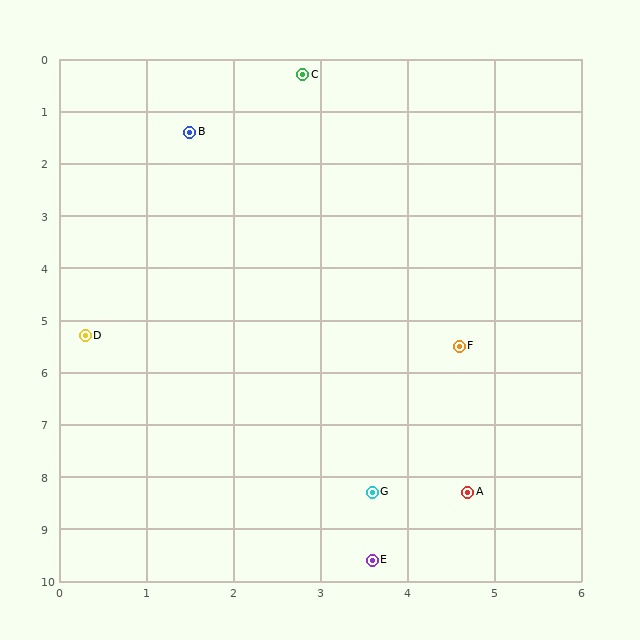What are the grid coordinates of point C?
Point C is at approximately (2.8, 0.3).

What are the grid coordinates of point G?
Point G is at approximately (3.6, 8.3).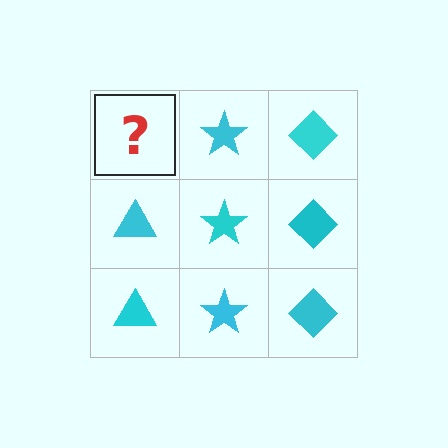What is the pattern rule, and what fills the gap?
The rule is that each column has a consistent shape. The gap should be filled with a cyan triangle.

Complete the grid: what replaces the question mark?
The question mark should be replaced with a cyan triangle.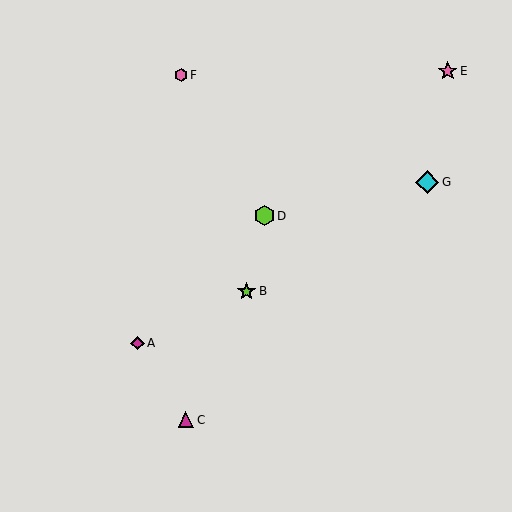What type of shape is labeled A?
Shape A is a magenta diamond.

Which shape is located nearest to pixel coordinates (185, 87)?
The pink hexagon (labeled F) at (181, 75) is nearest to that location.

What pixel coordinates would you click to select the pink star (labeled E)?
Click at (448, 71) to select the pink star E.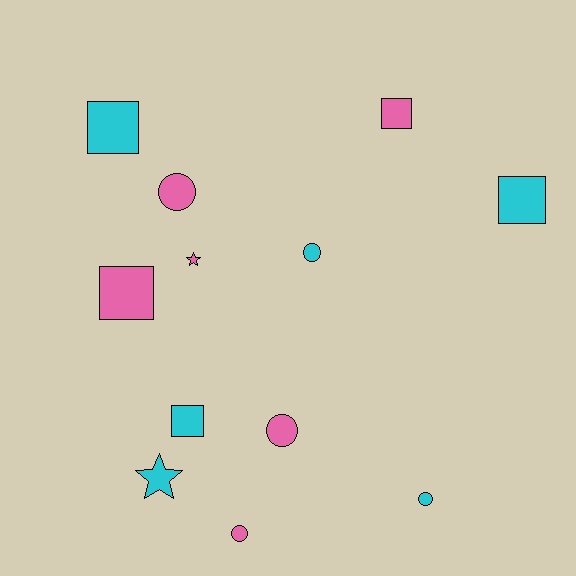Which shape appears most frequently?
Square, with 5 objects.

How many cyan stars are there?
There is 1 cyan star.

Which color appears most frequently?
Pink, with 6 objects.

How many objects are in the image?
There are 12 objects.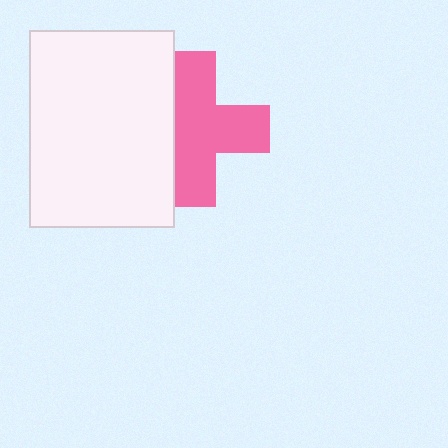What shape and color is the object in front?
The object in front is a white rectangle.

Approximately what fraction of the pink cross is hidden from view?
Roughly 30% of the pink cross is hidden behind the white rectangle.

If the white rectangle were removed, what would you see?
You would see the complete pink cross.